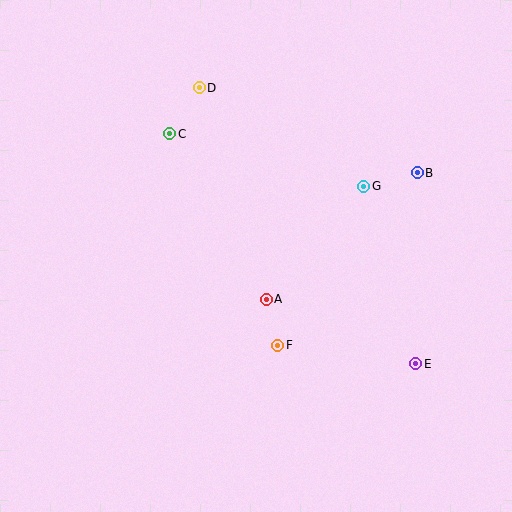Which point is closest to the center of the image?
Point A at (266, 299) is closest to the center.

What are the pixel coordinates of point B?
Point B is at (417, 173).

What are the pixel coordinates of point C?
Point C is at (170, 134).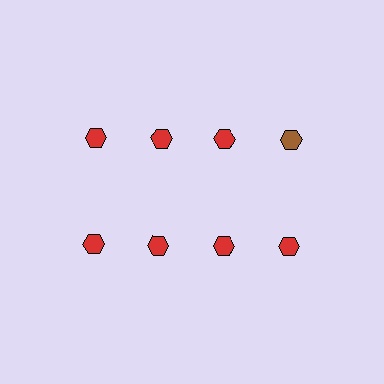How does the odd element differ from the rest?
It has a different color: brown instead of red.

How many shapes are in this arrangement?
There are 8 shapes arranged in a grid pattern.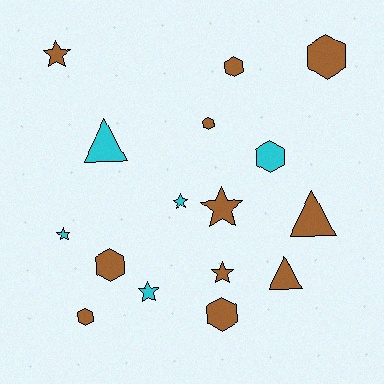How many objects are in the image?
There are 16 objects.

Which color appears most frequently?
Brown, with 11 objects.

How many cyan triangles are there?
There is 1 cyan triangle.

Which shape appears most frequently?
Hexagon, with 7 objects.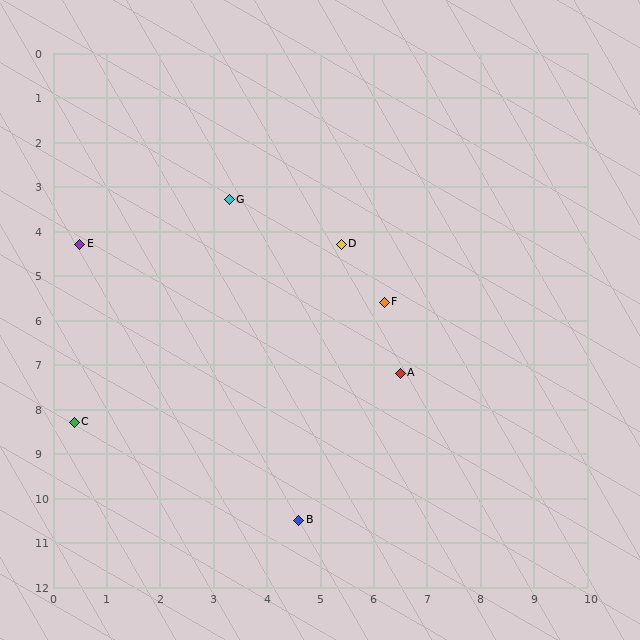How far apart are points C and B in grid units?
Points C and B are about 4.7 grid units apart.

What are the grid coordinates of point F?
Point F is at approximately (6.2, 5.6).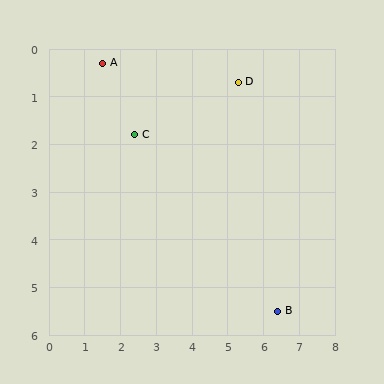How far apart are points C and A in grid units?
Points C and A are about 1.7 grid units apart.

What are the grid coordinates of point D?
Point D is at approximately (5.3, 0.7).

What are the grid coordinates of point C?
Point C is at approximately (2.4, 1.8).